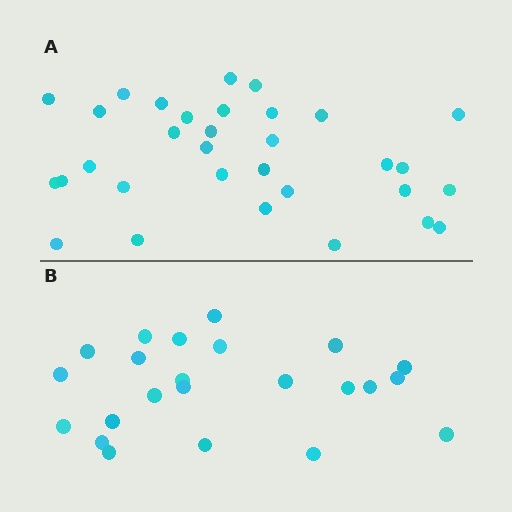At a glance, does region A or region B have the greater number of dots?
Region A (the top region) has more dots.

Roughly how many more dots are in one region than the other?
Region A has roughly 8 or so more dots than region B.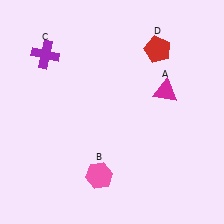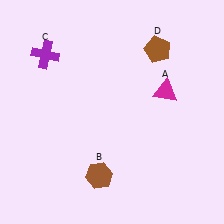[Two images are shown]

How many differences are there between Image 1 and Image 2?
There are 2 differences between the two images.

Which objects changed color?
B changed from pink to brown. D changed from red to brown.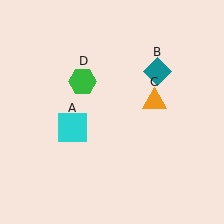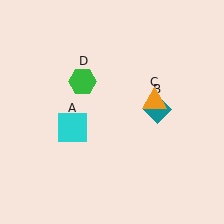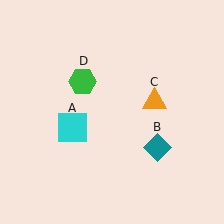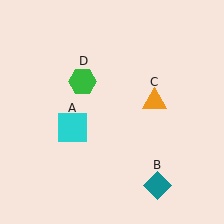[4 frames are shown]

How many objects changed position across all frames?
1 object changed position: teal diamond (object B).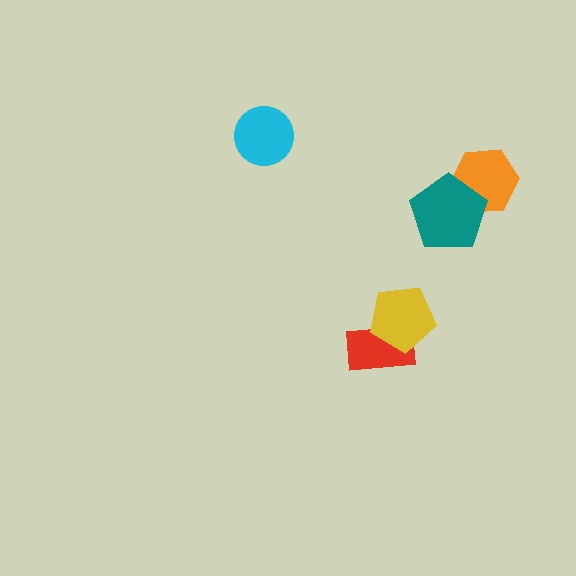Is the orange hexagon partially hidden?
Yes, it is partially covered by another shape.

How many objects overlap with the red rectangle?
1 object overlaps with the red rectangle.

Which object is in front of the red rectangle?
The yellow pentagon is in front of the red rectangle.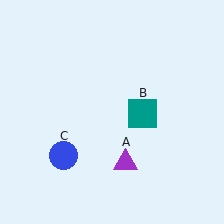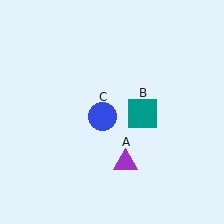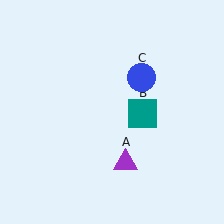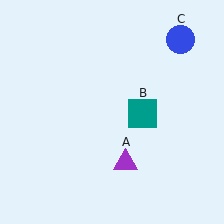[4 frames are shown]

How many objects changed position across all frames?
1 object changed position: blue circle (object C).